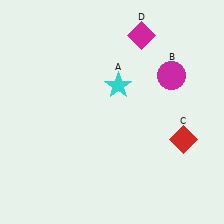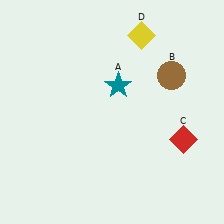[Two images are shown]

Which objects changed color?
A changed from cyan to teal. B changed from magenta to brown. D changed from magenta to yellow.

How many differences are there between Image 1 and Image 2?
There are 3 differences between the two images.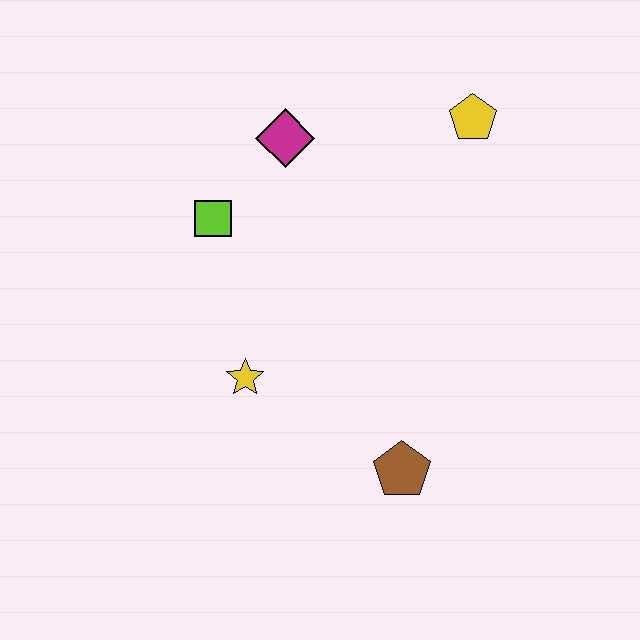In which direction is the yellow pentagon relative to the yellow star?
The yellow pentagon is above the yellow star.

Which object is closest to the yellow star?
The lime square is closest to the yellow star.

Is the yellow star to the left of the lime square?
No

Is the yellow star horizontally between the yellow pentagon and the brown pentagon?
No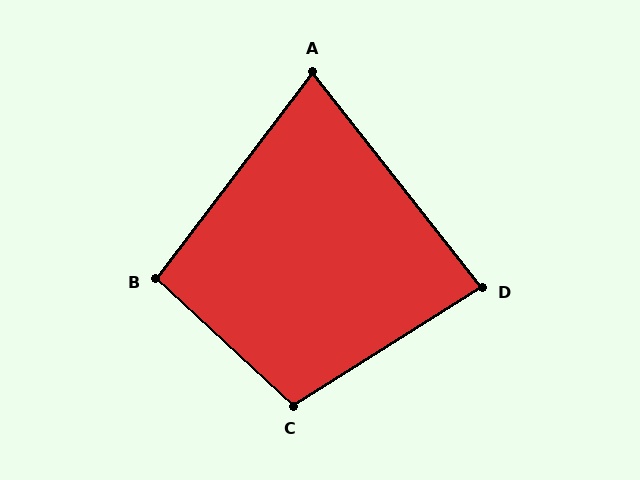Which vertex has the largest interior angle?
C, at approximately 105 degrees.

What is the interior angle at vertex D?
Approximately 84 degrees (acute).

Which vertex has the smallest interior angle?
A, at approximately 75 degrees.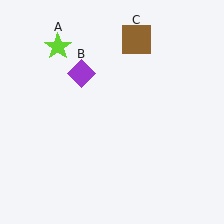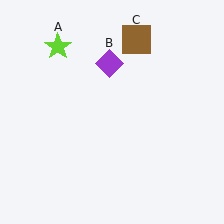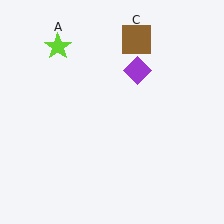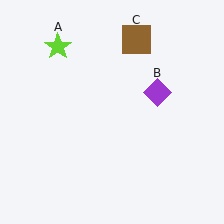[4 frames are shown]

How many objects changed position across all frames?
1 object changed position: purple diamond (object B).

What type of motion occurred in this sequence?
The purple diamond (object B) rotated clockwise around the center of the scene.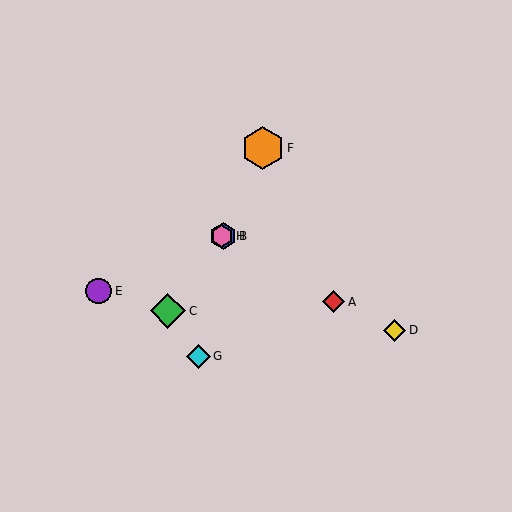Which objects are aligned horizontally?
Objects B, H are aligned horizontally.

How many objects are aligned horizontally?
2 objects (B, H) are aligned horizontally.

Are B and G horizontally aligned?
No, B is at y≈236 and G is at y≈356.